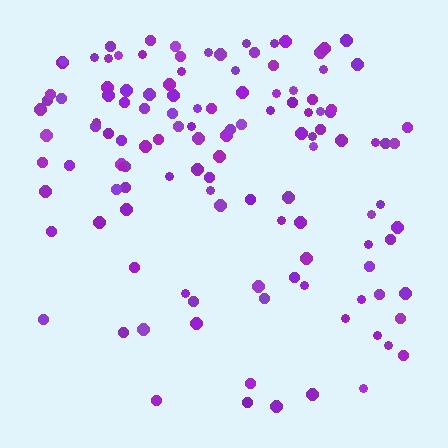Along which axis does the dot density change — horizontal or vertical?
Vertical.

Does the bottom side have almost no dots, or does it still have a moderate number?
Still a moderate number, just noticeably fewer than the top.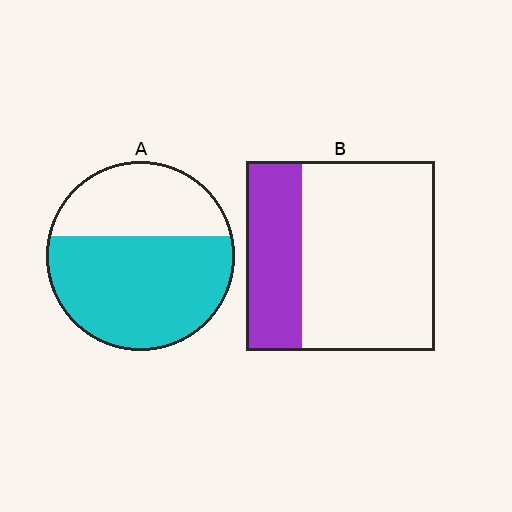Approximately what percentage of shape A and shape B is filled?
A is approximately 65% and B is approximately 30%.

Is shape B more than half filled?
No.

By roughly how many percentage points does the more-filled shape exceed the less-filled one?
By roughly 35 percentage points (A over B).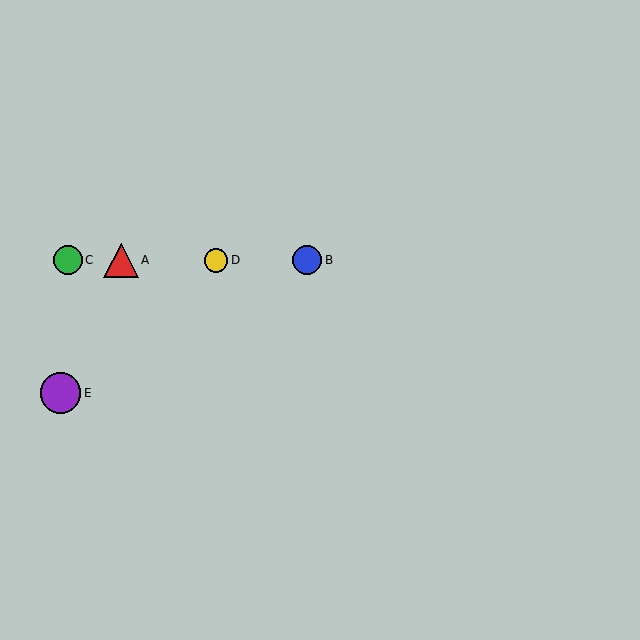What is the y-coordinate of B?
Object B is at y≈260.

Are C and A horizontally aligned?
Yes, both are at y≈260.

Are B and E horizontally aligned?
No, B is at y≈260 and E is at y≈393.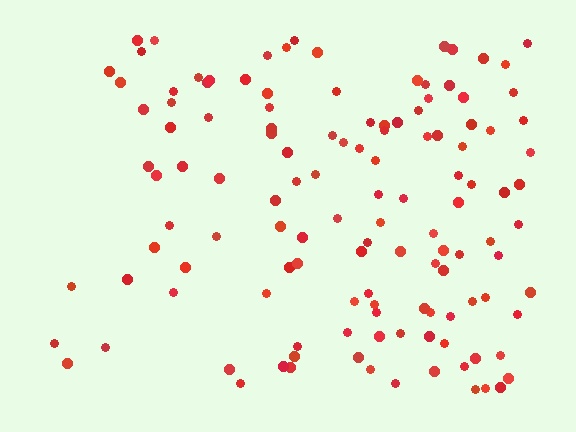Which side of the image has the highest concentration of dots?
The right.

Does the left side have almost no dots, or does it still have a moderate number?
Still a moderate number, just noticeably fewer than the right.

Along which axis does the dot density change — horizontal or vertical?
Horizontal.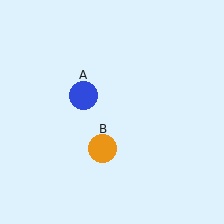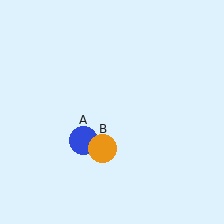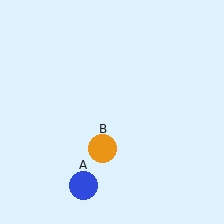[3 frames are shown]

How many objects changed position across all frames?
1 object changed position: blue circle (object A).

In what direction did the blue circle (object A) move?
The blue circle (object A) moved down.